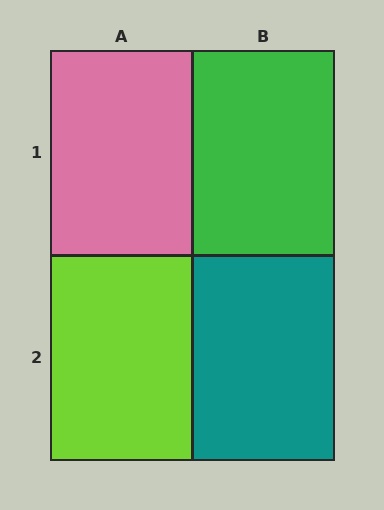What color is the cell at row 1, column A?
Pink.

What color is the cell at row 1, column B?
Green.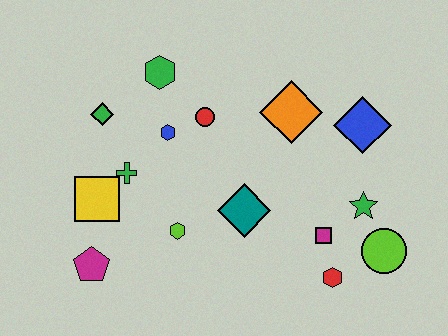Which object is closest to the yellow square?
The green cross is closest to the yellow square.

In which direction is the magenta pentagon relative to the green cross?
The magenta pentagon is below the green cross.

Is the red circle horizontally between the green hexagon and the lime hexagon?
No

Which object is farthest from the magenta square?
The green diamond is farthest from the magenta square.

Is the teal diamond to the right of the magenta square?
No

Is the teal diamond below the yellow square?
Yes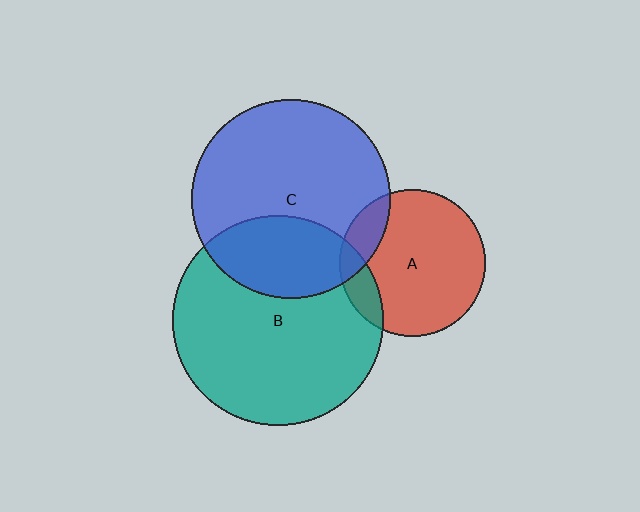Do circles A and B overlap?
Yes.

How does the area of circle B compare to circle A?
Approximately 2.1 times.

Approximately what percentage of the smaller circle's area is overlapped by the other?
Approximately 15%.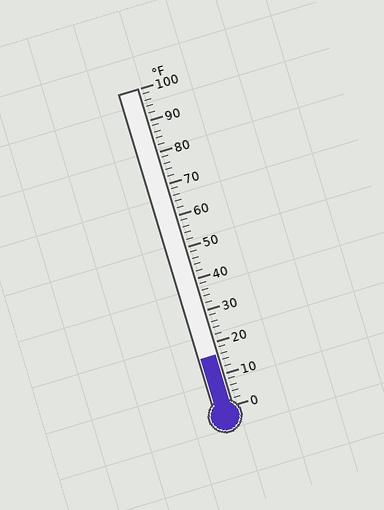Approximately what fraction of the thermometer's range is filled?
The thermometer is filled to approximately 15% of its range.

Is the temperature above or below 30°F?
The temperature is below 30°F.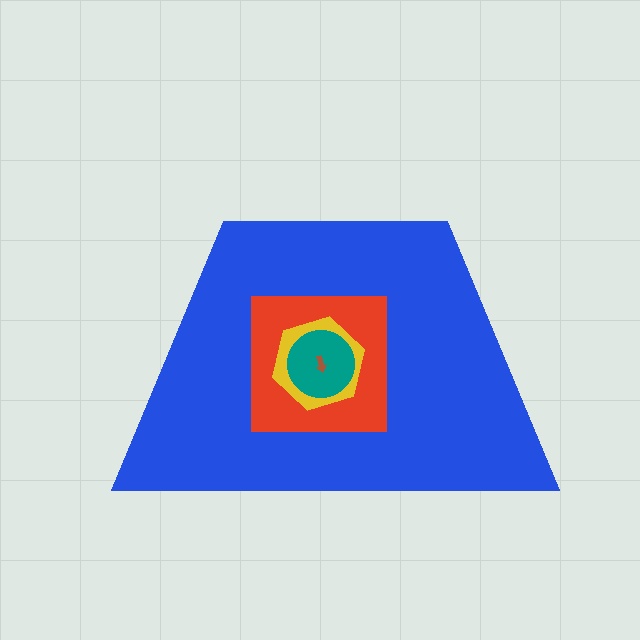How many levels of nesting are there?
5.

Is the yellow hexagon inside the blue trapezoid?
Yes.